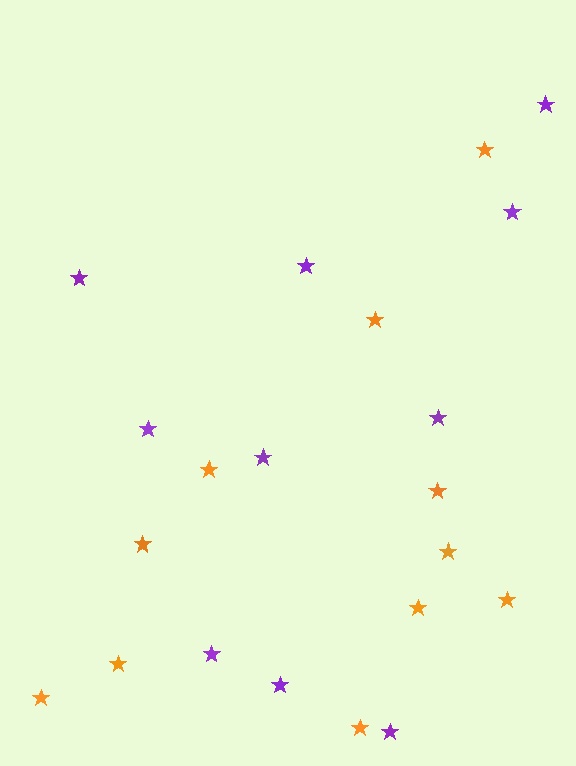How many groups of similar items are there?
There are 2 groups: one group of purple stars (10) and one group of orange stars (11).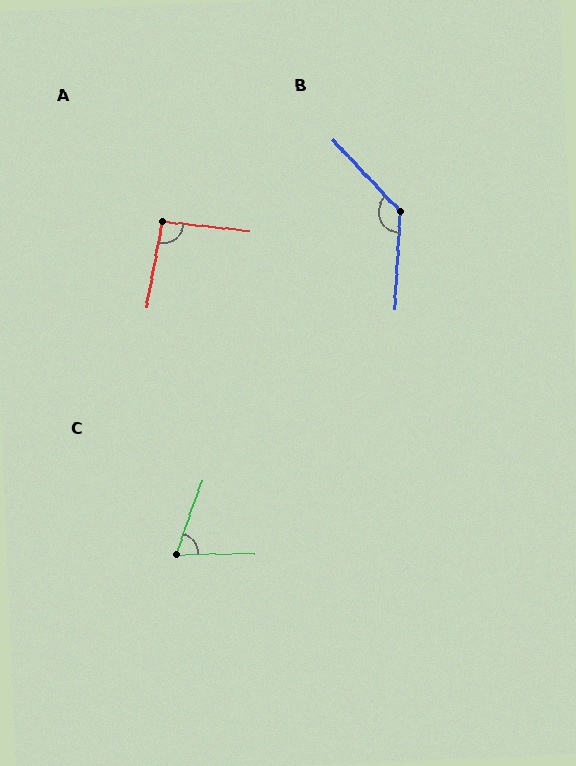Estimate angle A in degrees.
Approximately 94 degrees.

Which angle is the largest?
B, at approximately 134 degrees.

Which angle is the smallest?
C, at approximately 69 degrees.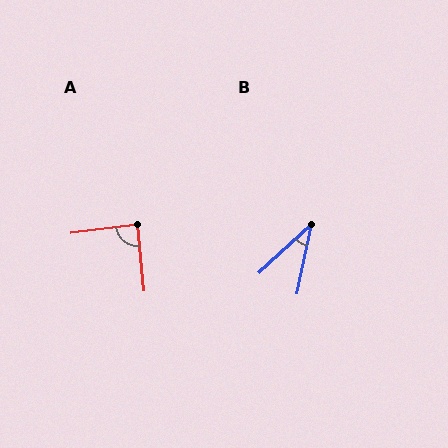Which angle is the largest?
A, at approximately 88 degrees.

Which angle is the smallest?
B, at approximately 36 degrees.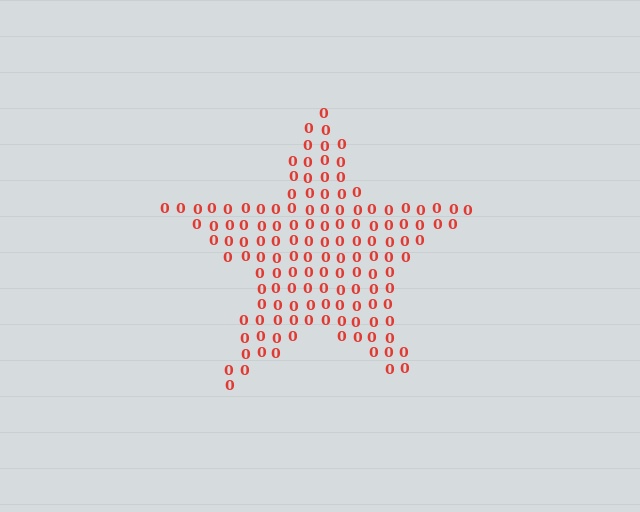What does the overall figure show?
The overall figure shows a star.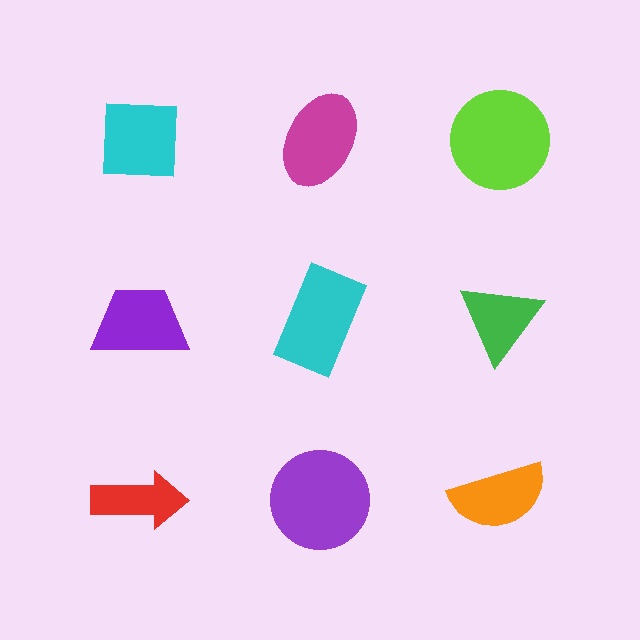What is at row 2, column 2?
A cyan rectangle.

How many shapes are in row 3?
3 shapes.